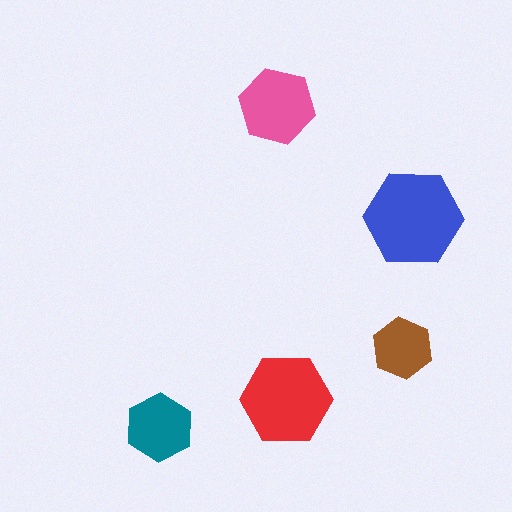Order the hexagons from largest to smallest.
the blue one, the red one, the pink one, the teal one, the brown one.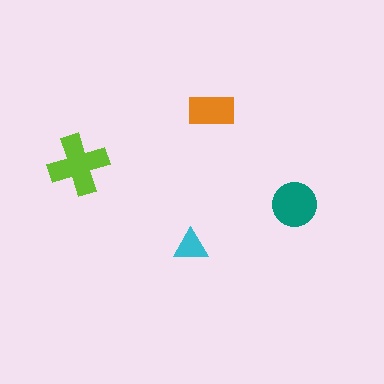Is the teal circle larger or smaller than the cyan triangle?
Larger.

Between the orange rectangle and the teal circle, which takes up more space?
The teal circle.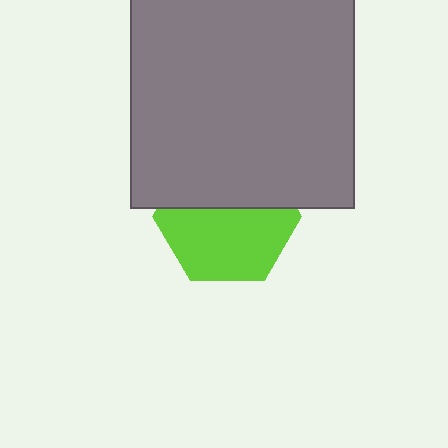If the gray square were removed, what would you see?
You would see the complete lime hexagon.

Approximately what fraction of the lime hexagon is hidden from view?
Roughly 43% of the lime hexagon is hidden behind the gray square.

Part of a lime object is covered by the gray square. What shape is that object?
It is a hexagon.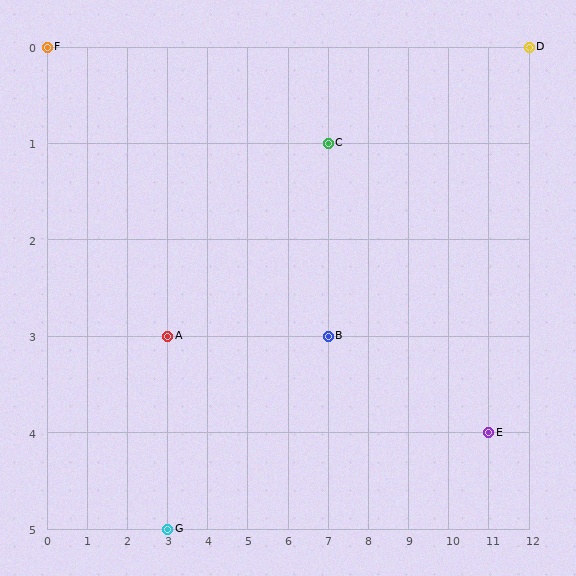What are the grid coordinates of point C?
Point C is at grid coordinates (7, 1).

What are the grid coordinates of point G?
Point G is at grid coordinates (3, 5).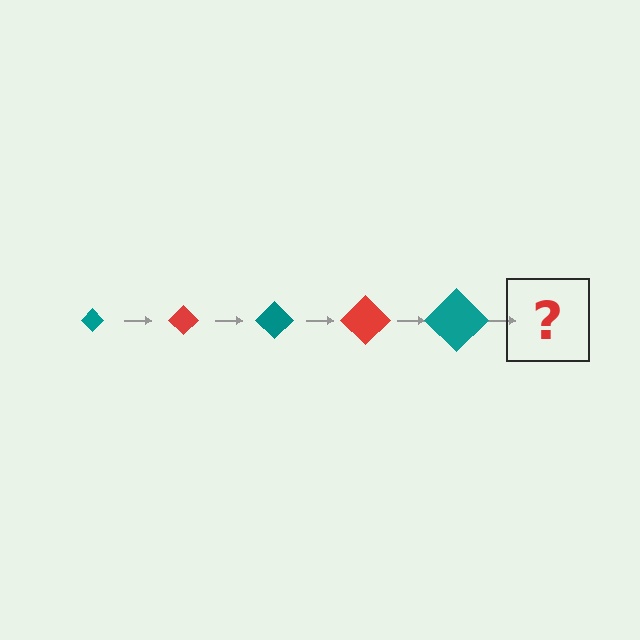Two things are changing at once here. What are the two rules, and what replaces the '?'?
The two rules are that the diamond grows larger each step and the color cycles through teal and red. The '?' should be a red diamond, larger than the previous one.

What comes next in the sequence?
The next element should be a red diamond, larger than the previous one.